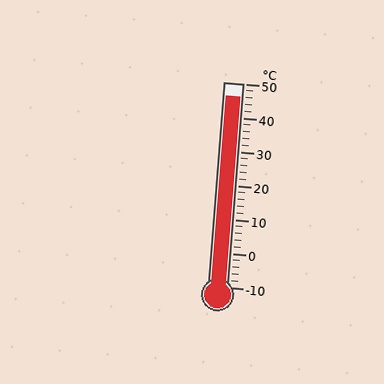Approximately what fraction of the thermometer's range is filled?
The thermometer is filled to approximately 95% of its range.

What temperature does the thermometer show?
The thermometer shows approximately 46°C.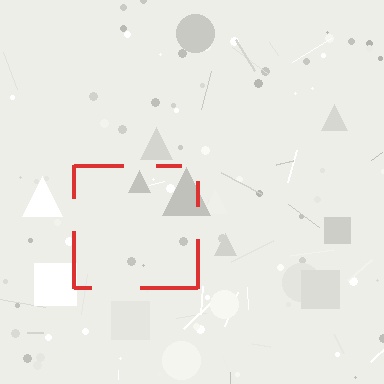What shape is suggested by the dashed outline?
The dashed outline suggests a square.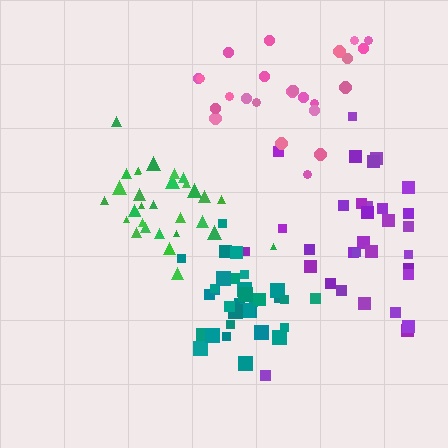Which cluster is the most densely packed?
Teal.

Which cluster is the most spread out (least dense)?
Purple.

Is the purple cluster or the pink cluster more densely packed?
Pink.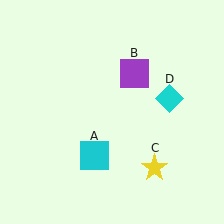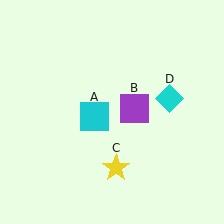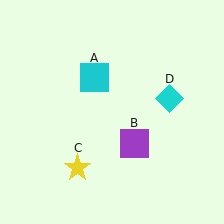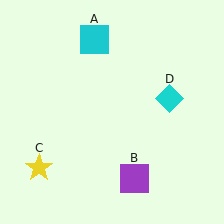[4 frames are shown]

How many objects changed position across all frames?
3 objects changed position: cyan square (object A), purple square (object B), yellow star (object C).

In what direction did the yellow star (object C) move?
The yellow star (object C) moved left.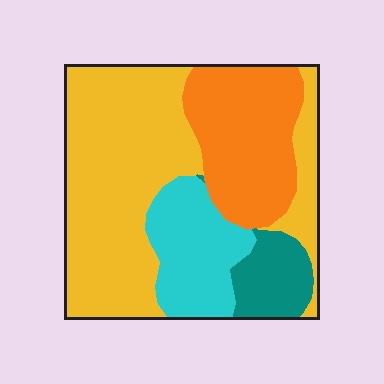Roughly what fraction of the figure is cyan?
Cyan takes up less than a sixth of the figure.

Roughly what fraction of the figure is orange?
Orange covers about 25% of the figure.